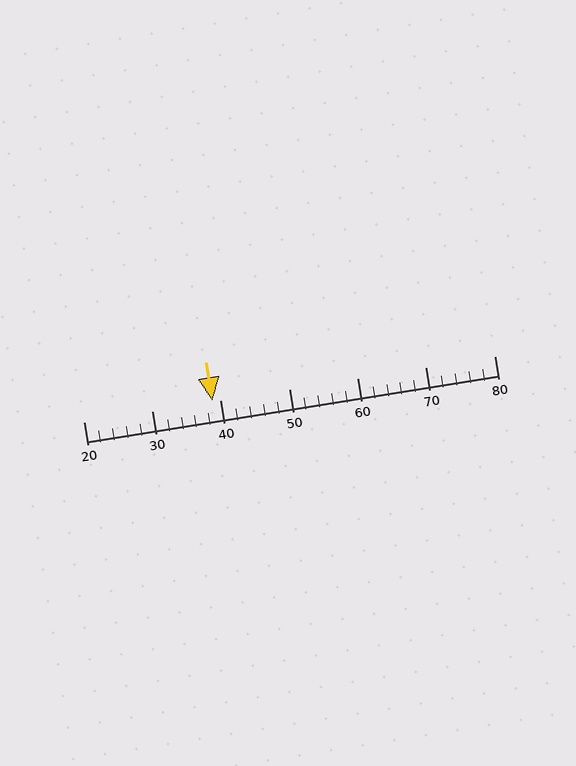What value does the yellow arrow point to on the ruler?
The yellow arrow points to approximately 39.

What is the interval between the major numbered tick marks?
The major tick marks are spaced 10 units apart.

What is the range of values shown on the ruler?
The ruler shows values from 20 to 80.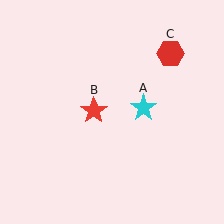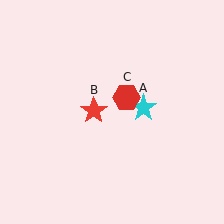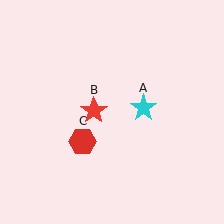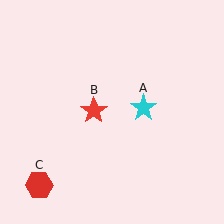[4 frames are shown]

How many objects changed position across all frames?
1 object changed position: red hexagon (object C).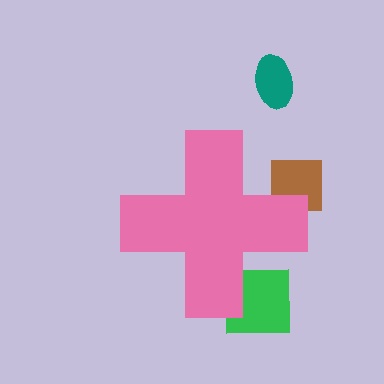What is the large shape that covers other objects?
A pink cross.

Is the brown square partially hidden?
Yes, the brown square is partially hidden behind the pink cross.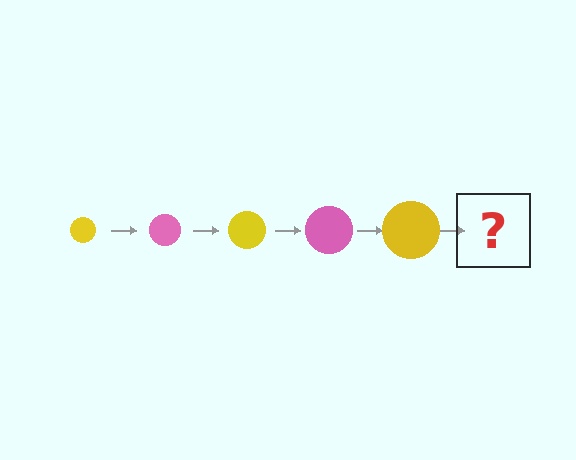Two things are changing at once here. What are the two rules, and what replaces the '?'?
The two rules are that the circle grows larger each step and the color cycles through yellow and pink. The '?' should be a pink circle, larger than the previous one.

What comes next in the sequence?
The next element should be a pink circle, larger than the previous one.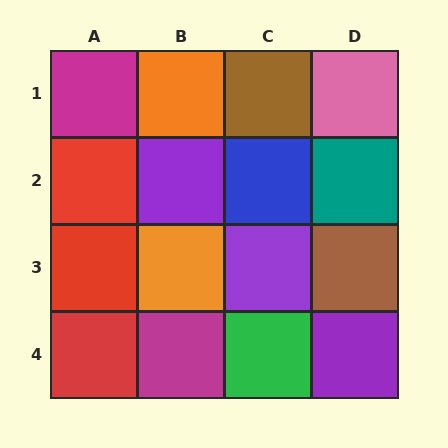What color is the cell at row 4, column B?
Magenta.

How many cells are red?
3 cells are red.